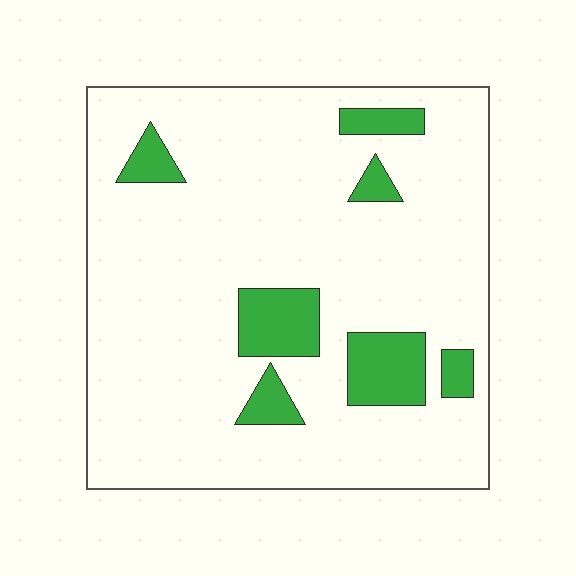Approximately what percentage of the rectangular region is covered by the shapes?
Approximately 15%.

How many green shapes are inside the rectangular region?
7.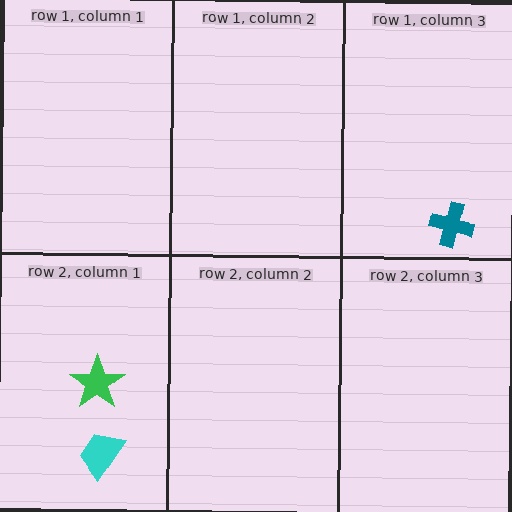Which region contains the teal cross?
The row 1, column 3 region.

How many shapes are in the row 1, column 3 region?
1.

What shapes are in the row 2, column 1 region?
The green star, the cyan trapezoid.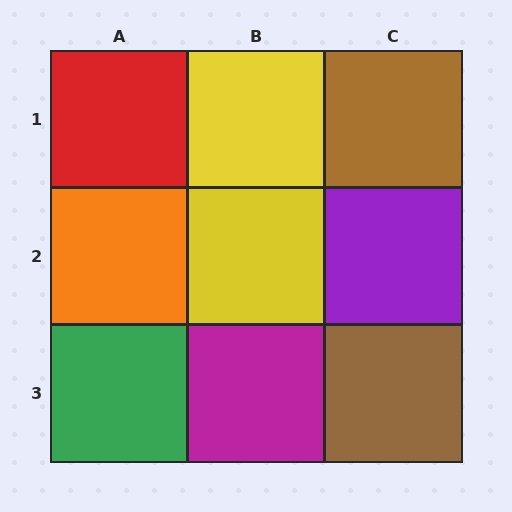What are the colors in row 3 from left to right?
Green, magenta, brown.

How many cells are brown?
2 cells are brown.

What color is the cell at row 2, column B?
Yellow.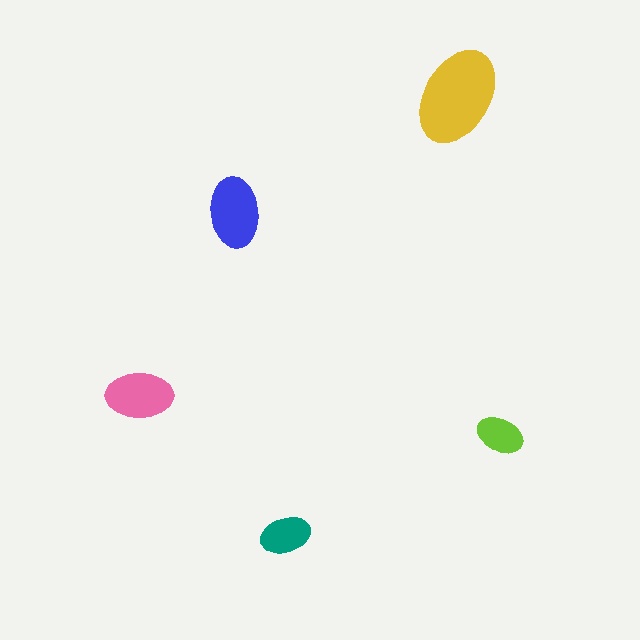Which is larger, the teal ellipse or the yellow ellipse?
The yellow one.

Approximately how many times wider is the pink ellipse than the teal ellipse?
About 1.5 times wider.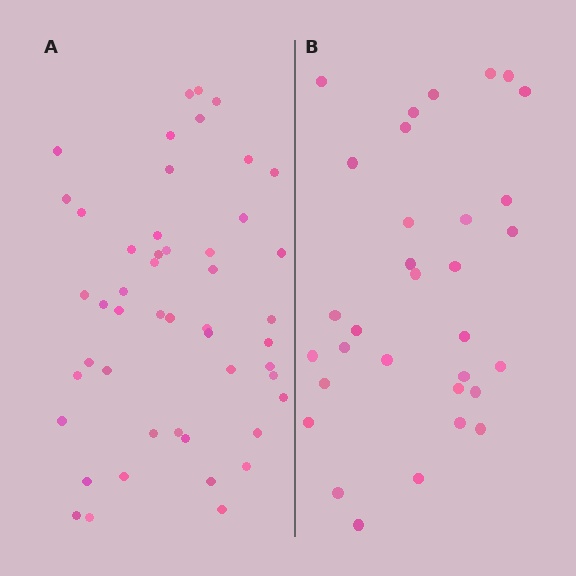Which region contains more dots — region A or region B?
Region A (the left region) has more dots.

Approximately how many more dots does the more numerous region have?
Region A has approximately 15 more dots than region B.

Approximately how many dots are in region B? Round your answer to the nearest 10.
About 30 dots. (The exact count is 32, which rounds to 30.)